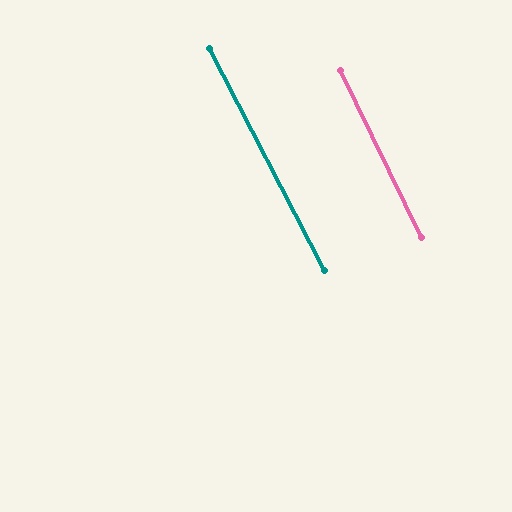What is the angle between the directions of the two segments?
Approximately 1 degree.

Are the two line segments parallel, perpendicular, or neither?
Parallel — their directions differ by only 1.3°.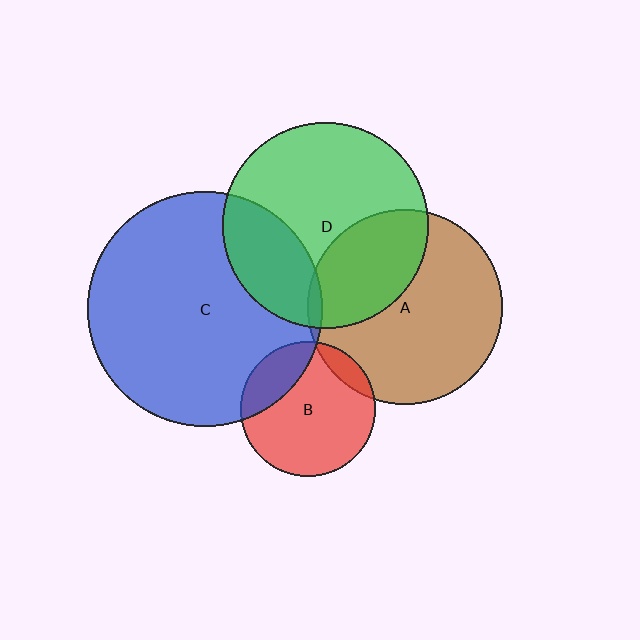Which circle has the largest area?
Circle C (blue).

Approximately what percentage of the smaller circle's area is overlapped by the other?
Approximately 35%.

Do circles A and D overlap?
Yes.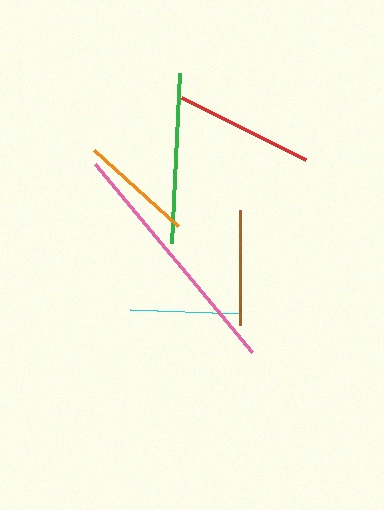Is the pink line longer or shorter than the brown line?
The pink line is longer than the brown line.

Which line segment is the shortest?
The cyan line is the shortest at approximately 110 pixels.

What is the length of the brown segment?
The brown segment is approximately 115 pixels long.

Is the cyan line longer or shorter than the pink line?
The pink line is longer than the cyan line.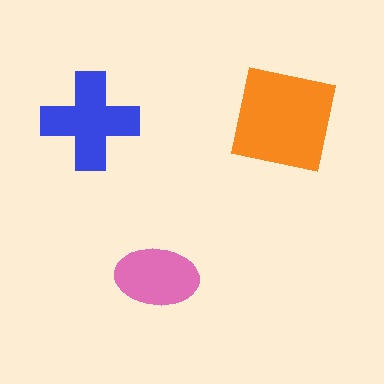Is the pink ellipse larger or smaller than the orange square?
Smaller.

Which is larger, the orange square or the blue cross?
The orange square.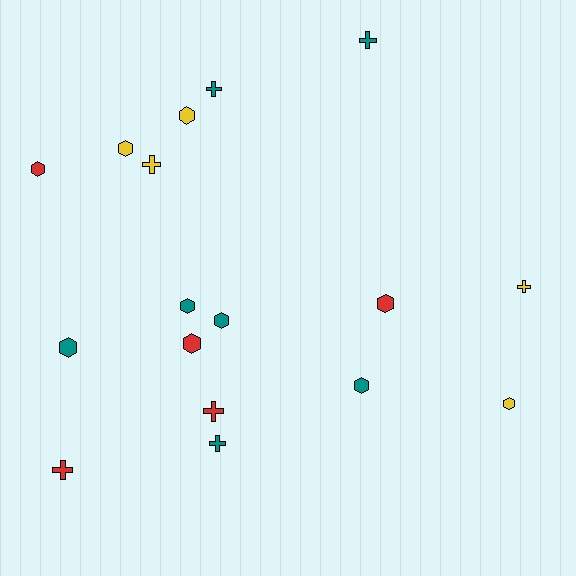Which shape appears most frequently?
Hexagon, with 10 objects.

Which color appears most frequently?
Teal, with 7 objects.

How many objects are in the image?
There are 17 objects.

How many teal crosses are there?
There are 3 teal crosses.